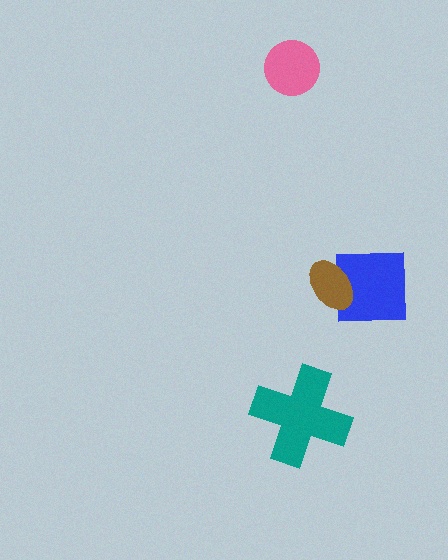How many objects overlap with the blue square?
1 object overlaps with the blue square.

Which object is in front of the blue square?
The brown ellipse is in front of the blue square.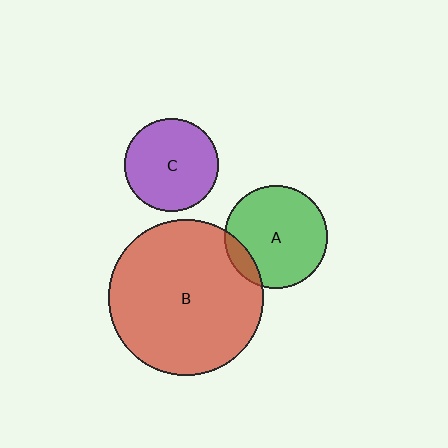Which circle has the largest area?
Circle B (red).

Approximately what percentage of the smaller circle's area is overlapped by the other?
Approximately 10%.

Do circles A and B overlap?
Yes.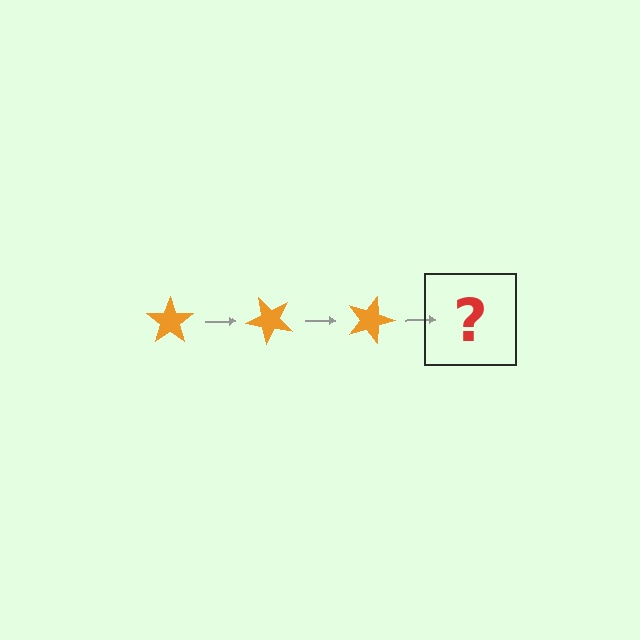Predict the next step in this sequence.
The next step is an orange star rotated 135 degrees.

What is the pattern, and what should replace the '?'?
The pattern is that the star rotates 45 degrees each step. The '?' should be an orange star rotated 135 degrees.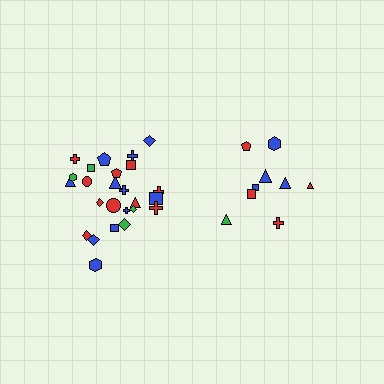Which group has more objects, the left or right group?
The left group.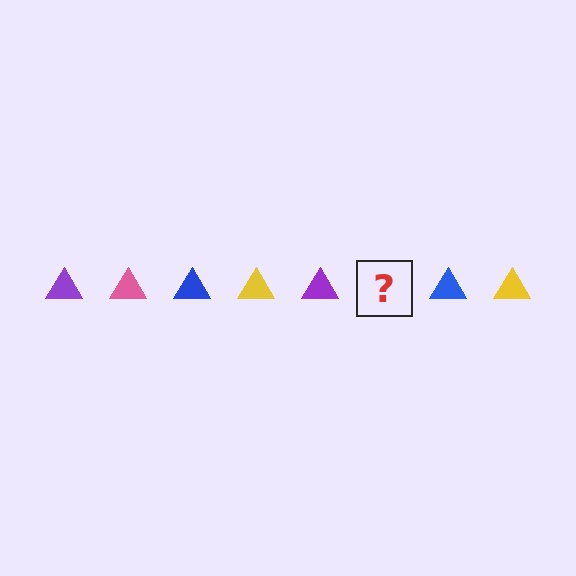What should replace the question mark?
The question mark should be replaced with a pink triangle.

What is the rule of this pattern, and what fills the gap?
The rule is that the pattern cycles through purple, pink, blue, yellow triangles. The gap should be filled with a pink triangle.